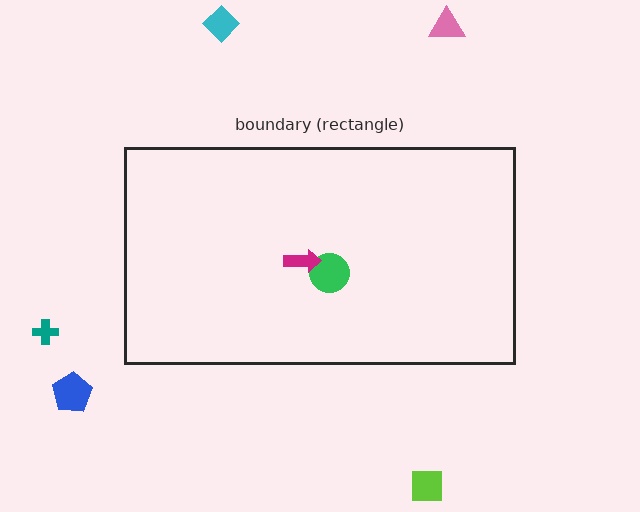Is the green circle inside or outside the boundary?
Inside.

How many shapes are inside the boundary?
2 inside, 5 outside.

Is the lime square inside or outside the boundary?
Outside.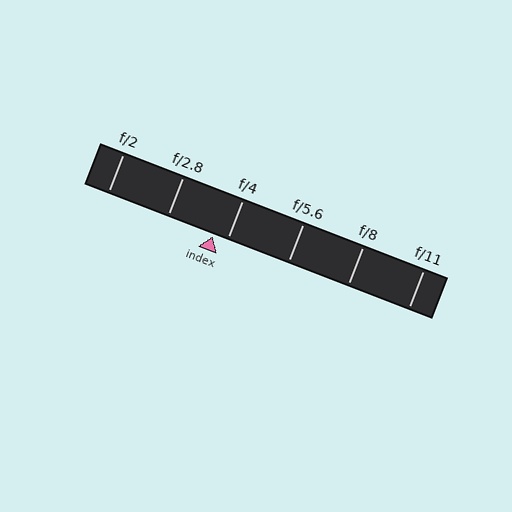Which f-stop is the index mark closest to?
The index mark is closest to f/4.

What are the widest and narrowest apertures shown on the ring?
The widest aperture shown is f/2 and the narrowest is f/11.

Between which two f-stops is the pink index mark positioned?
The index mark is between f/2.8 and f/4.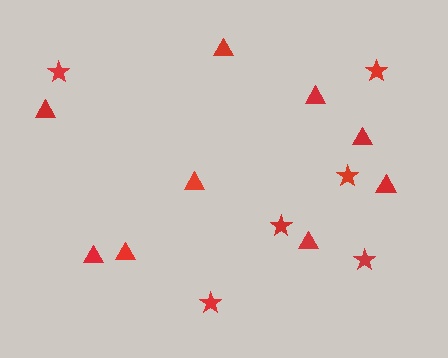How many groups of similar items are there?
There are 2 groups: one group of triangles (9) and one group of stars (6).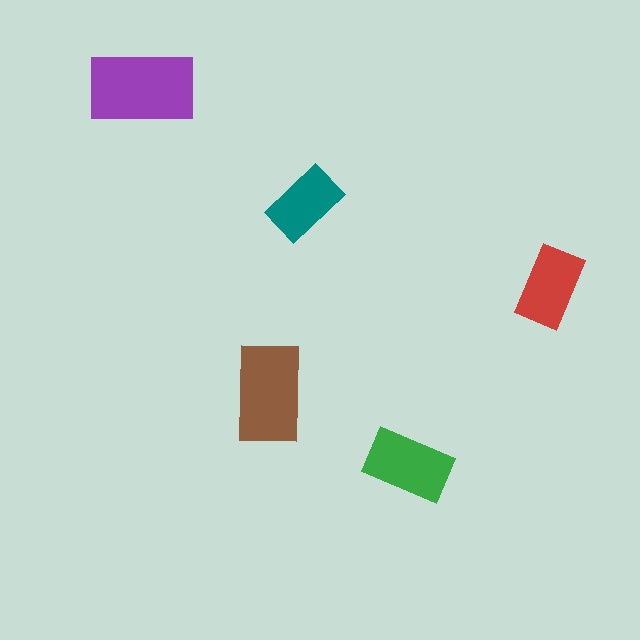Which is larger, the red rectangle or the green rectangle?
The green one.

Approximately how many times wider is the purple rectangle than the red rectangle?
About 1.5 times wider.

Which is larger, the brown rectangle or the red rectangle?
The brown one.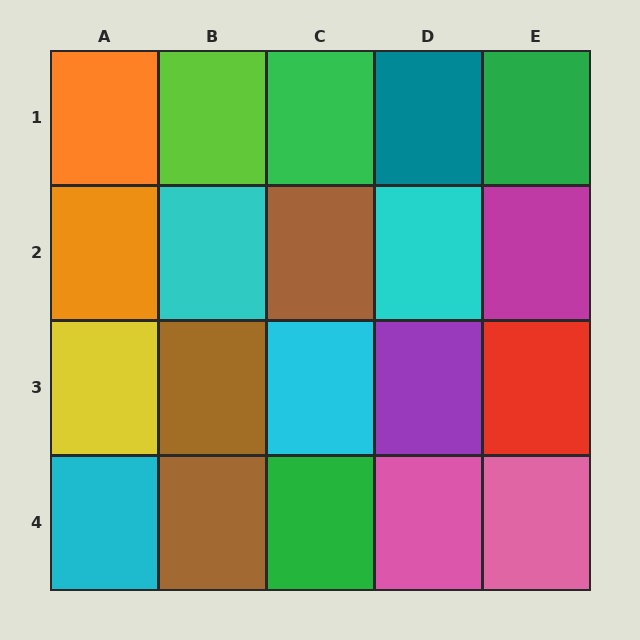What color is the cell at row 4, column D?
Pink.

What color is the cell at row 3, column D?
Purple.